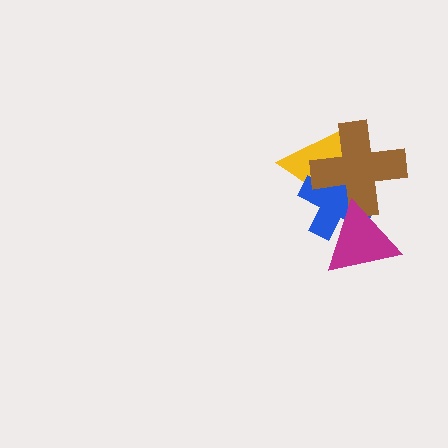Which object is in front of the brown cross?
The magenta triangle is in front of the brown cross.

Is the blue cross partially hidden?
Yes, it is partially covered by another shape.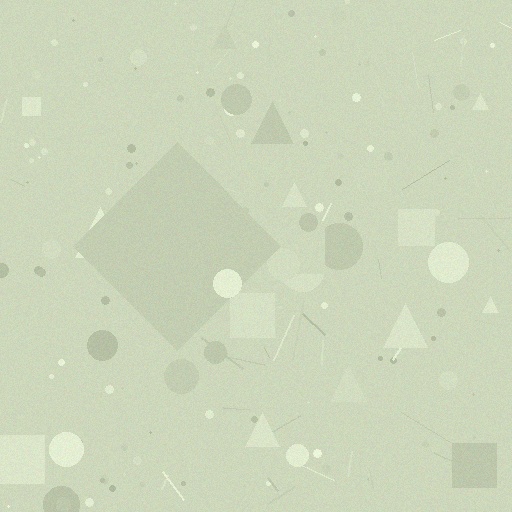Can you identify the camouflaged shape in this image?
The camouflaged shape is a diamond.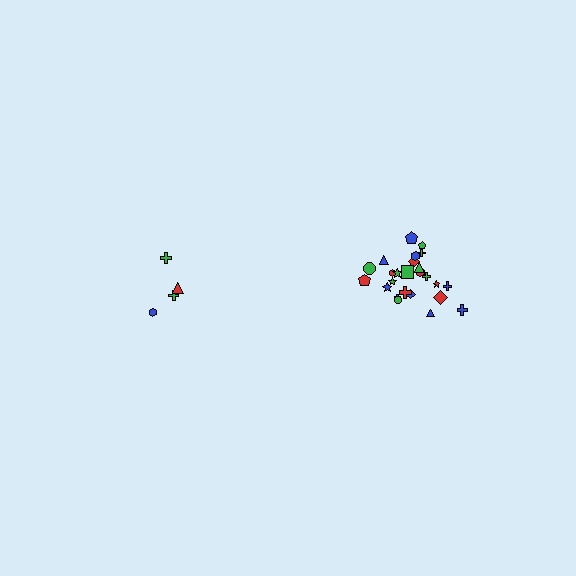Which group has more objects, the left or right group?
The right group.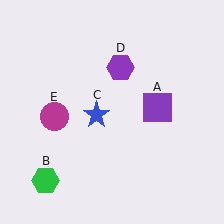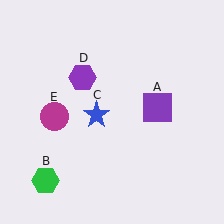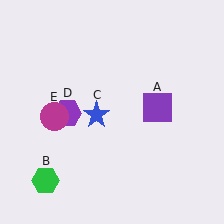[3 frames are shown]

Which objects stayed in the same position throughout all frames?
Purple square (object A) and green hexagon (object B) and blue star (object C) and magenta circle (object E) remained stationary.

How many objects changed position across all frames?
1 object changed position: purple hexagon (object D).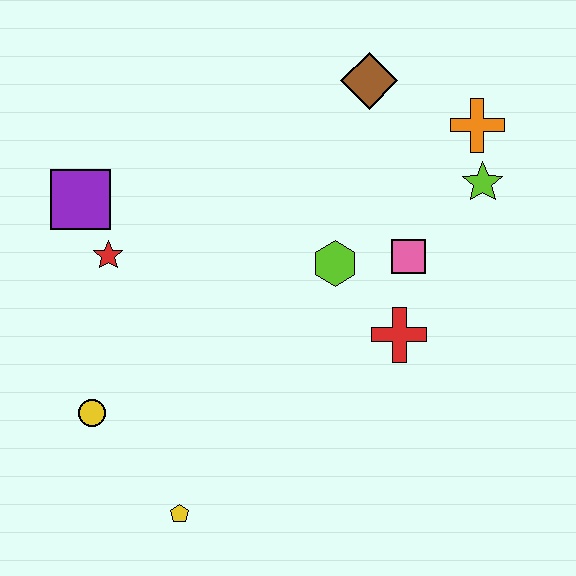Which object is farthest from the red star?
The orange cross is farthest from the red star.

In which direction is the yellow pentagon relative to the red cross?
The yellow pentagon is to the left of the red cross.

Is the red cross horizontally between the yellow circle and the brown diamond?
No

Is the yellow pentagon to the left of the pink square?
Yes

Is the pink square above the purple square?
No